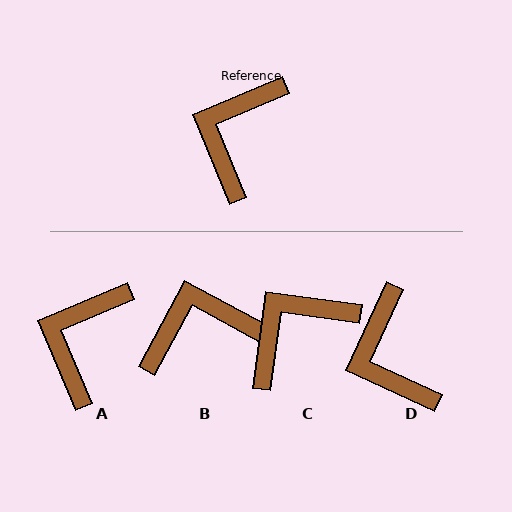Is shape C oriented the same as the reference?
No, it is off by about 30 degrees.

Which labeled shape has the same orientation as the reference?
A.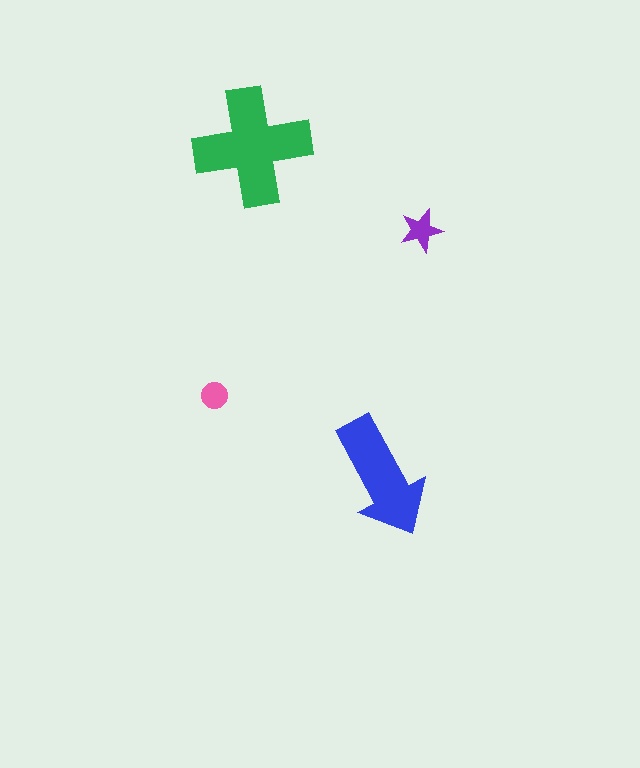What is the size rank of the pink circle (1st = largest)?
4th.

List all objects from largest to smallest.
The green cross, the blue arrow, the purple star, the pink circle.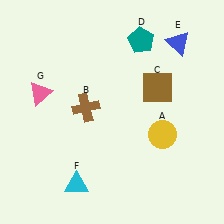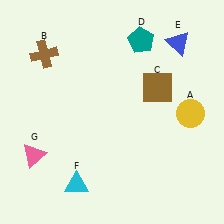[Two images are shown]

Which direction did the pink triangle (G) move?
The pink triangle (G) moved down.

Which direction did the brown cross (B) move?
The brown cross (B) moved up.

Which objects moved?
The objects that moved are: the yellow circle (A), the brown cross (B), the pink triangle (G).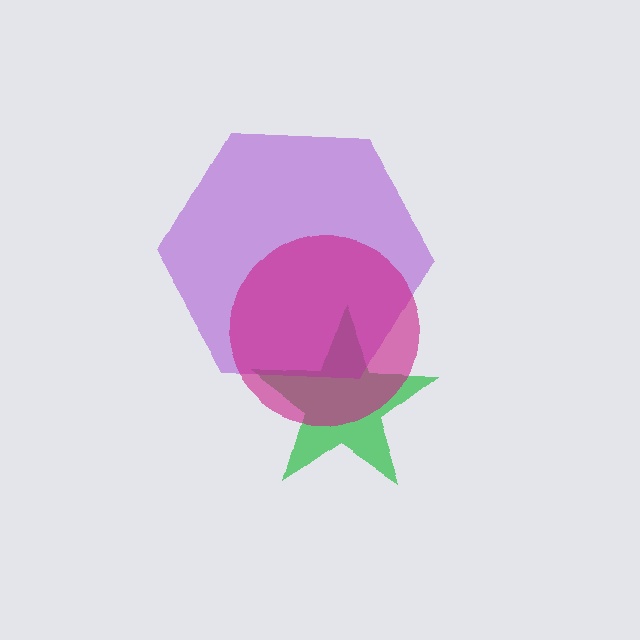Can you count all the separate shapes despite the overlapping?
Yes, there are 3 separate shapes.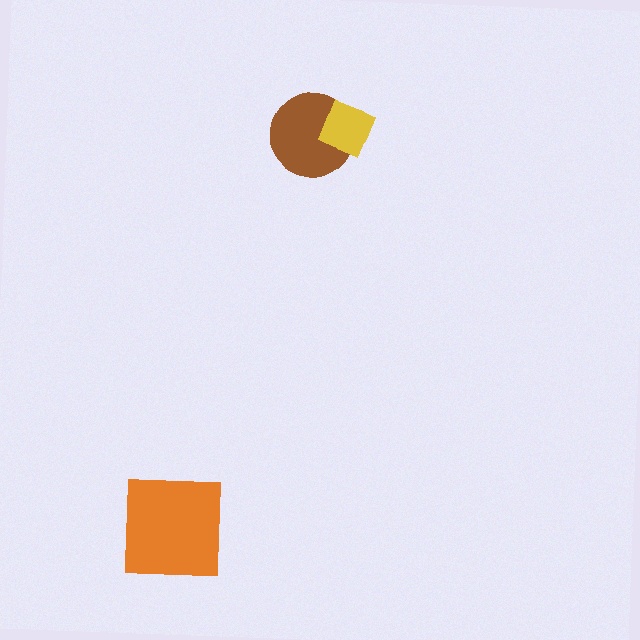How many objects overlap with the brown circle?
1 object overlaps with the brown circle.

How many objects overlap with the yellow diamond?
1 object overlaps with the yellow diamond.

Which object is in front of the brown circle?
The yellow diamond is in front of the brown circle.